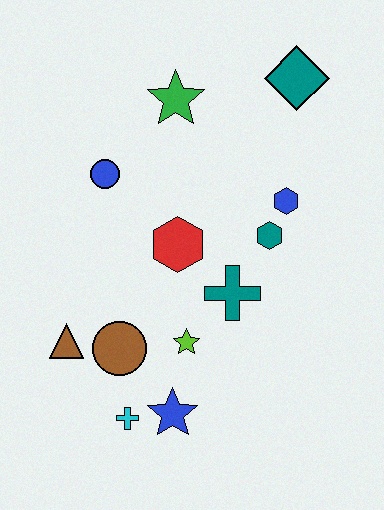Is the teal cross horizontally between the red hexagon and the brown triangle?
No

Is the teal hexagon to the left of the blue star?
No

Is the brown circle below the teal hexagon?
Yes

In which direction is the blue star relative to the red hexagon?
The blue star is below the red hexagon.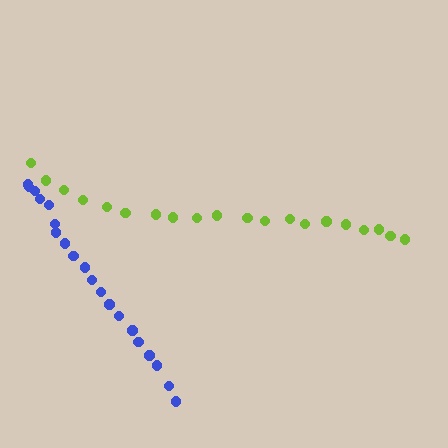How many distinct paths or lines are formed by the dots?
There are 2 distinct paths.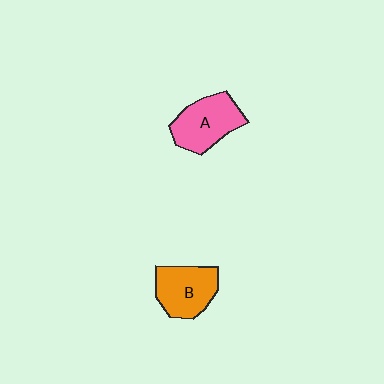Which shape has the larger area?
Shape A (pink).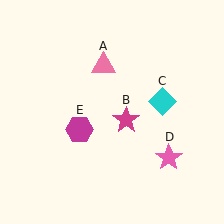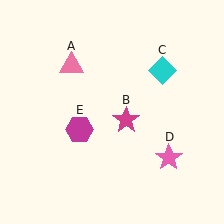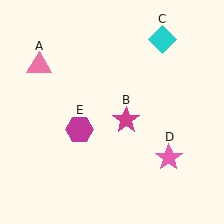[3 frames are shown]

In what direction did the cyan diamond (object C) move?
The cyan diamond (object C) moved up.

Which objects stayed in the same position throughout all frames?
Magenta star (object B) and pink star (object D) and magenta hexagon (object E) remained stationary.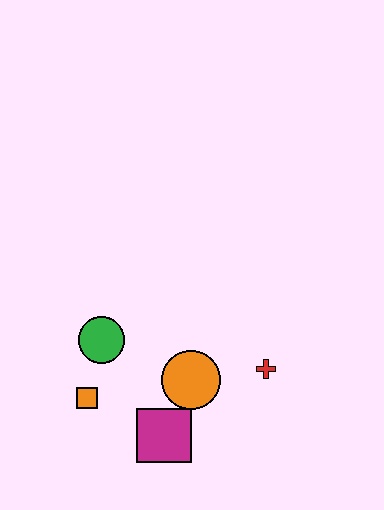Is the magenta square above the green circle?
No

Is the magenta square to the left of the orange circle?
Yes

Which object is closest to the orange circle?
The magenta square is closest to the orange circle.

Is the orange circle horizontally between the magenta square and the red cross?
Yes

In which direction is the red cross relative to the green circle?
The red cross is to the right of the green circle.